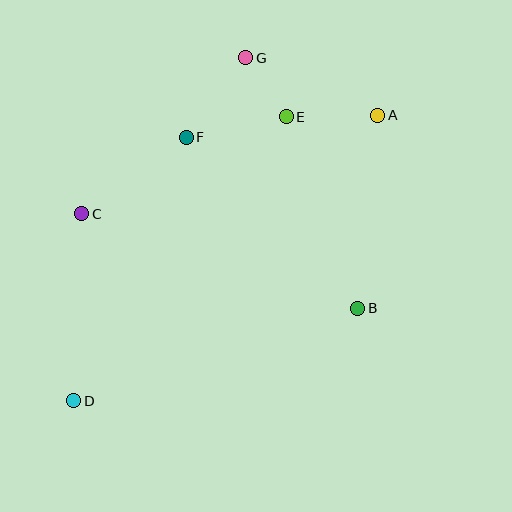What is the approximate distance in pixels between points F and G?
The distance between F and G is approximately 99 pixels.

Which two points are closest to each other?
Points E and G are closest to each other.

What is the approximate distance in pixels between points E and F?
The distance between E and F is approximately 102 pixels.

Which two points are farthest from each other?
Points A and D are farthest from each other.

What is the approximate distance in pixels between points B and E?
The distance between B and E is approximately 204 pixels.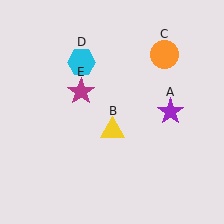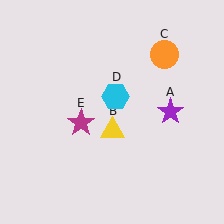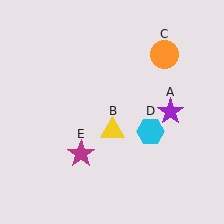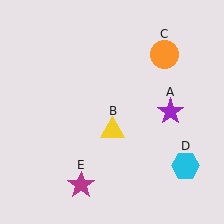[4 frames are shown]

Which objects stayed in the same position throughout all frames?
Purple star (object A) and yellow triangle (object B) and orange circle (object C) remained stationary.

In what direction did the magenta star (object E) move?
The magenta star (object E) moved down.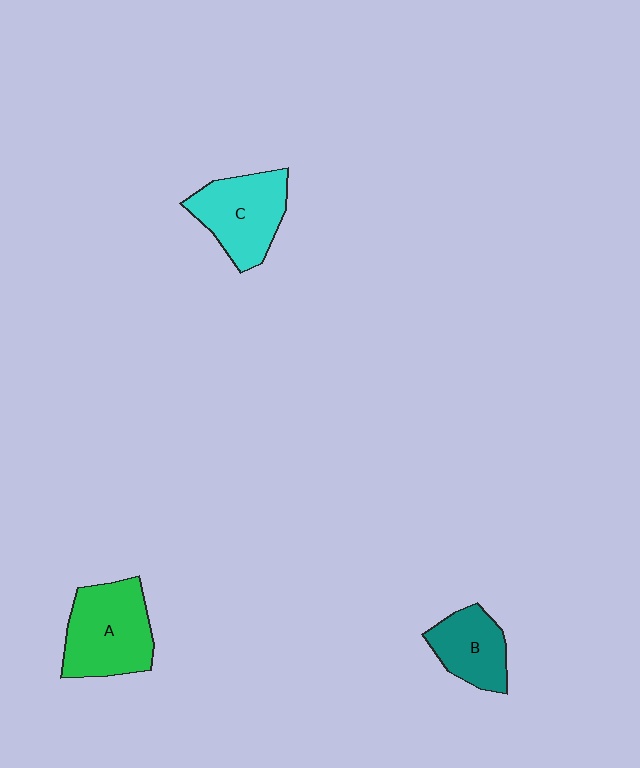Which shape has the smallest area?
Shape B (teal).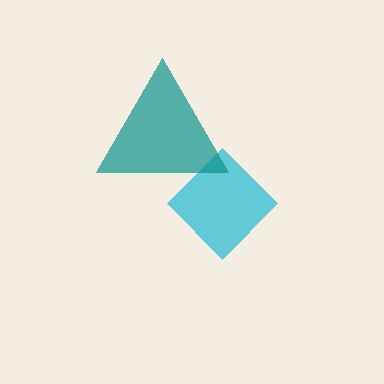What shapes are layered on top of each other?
The layered shapes are: a cyan diamond, a teal triangle.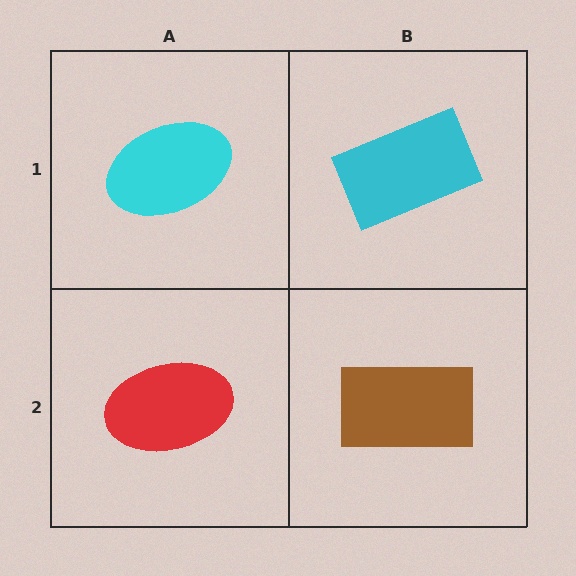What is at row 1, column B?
A cyan rectangle.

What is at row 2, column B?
A brown rectangle.